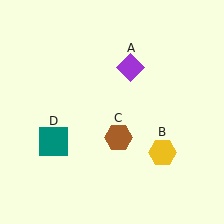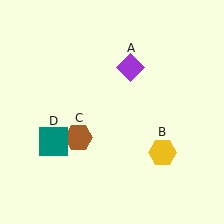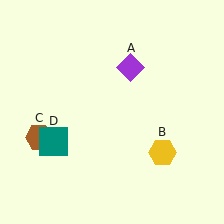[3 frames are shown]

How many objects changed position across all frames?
1 object changed position: brown hexagon (object C).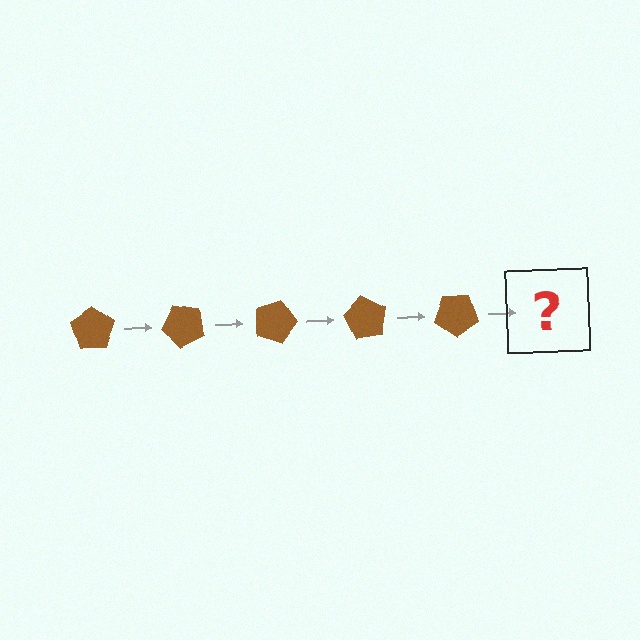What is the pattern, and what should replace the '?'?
The pattern is that the pentagon rotates 45 degrees each step. The '?' should be a brown pentagon rotated 225 degrees.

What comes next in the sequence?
The next element should be a brown pentagon rotated 225 degrees.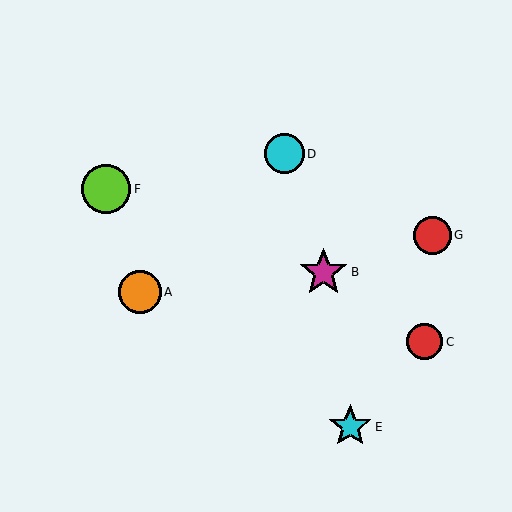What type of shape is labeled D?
Shape D is a cyan circle.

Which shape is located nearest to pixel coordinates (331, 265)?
The magenta star (labeled B) at (323, 272) is nearest to that location.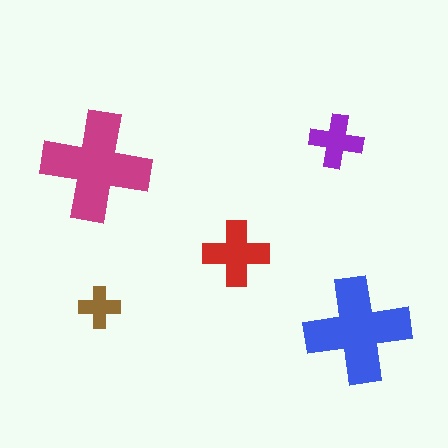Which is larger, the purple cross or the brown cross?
The purple one.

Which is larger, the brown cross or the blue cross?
The blue one.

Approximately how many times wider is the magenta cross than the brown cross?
About 2.5 times wider.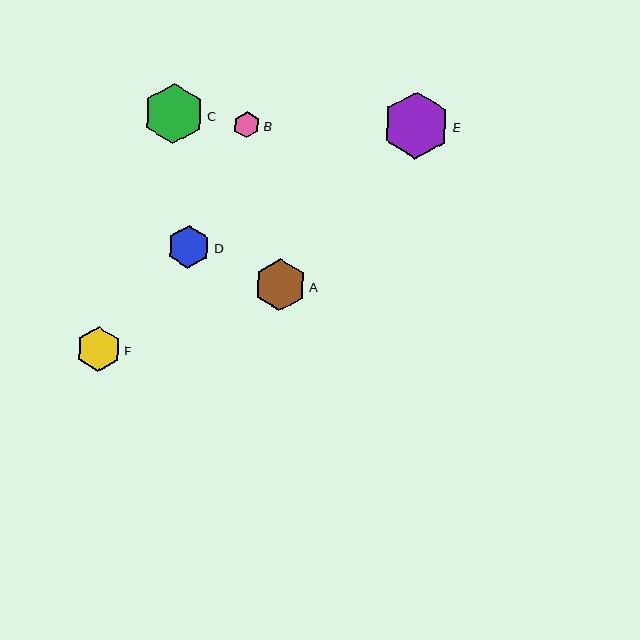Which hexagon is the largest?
Hexagon E is the largest with a size of approximately 67 pixels.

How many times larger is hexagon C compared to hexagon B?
Hexagon C is approximately 2.3 times the size of hexagon B.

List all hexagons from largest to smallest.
From largest to smallest: E, C, A, F, D, B.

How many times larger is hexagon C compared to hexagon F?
Hexagon C is approximately 1.3 times the size of hexagon F.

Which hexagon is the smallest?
Hexagon B is the smallest with a size of approximately 27 pixels.